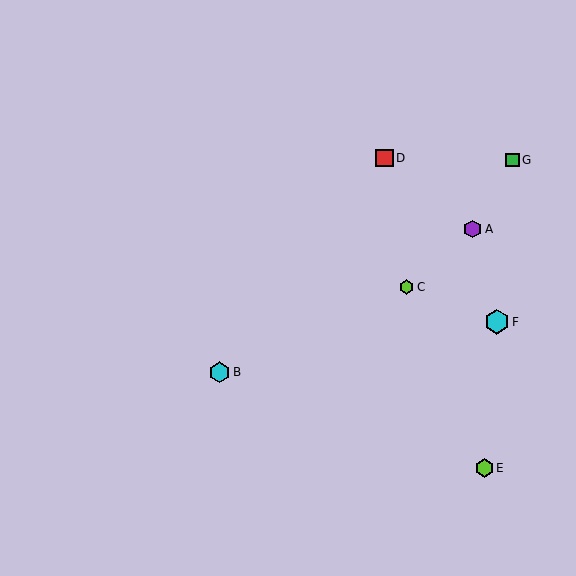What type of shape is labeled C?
Shape C is a lime hexagon.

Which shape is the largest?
The cyan hexagon (labeled F) is the largest.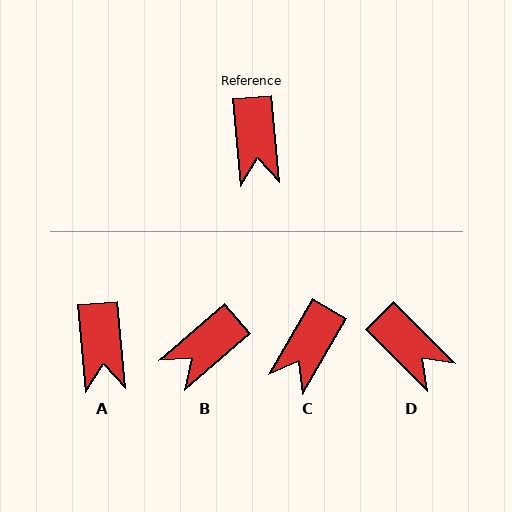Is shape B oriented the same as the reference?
No, it is off by about 55 degrees.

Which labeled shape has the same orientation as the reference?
A.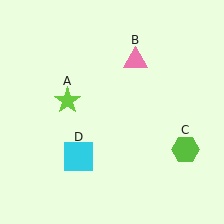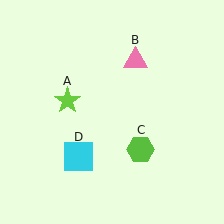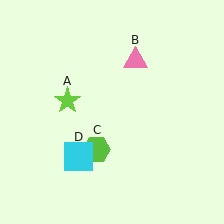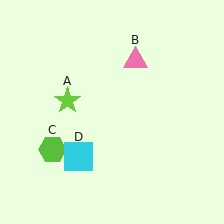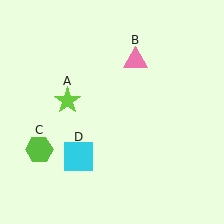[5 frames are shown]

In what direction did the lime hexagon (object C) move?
The lime hexagon (object C) moved left.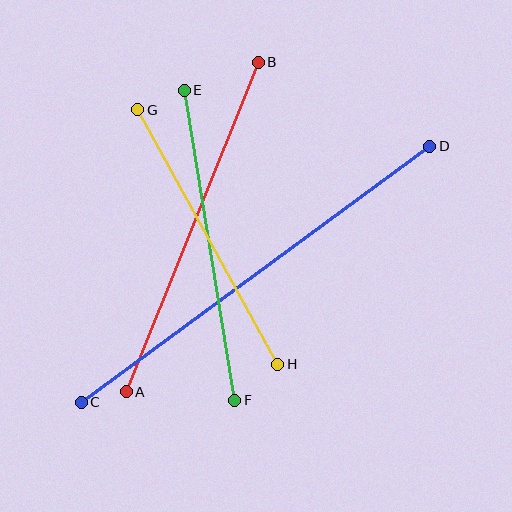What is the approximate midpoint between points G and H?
The midpoint is at approximately (208, 237) pixels.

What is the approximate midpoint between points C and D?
The midpoint is at approximately (255, 274) pixels.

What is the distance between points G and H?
The distance is approximately 291 pixels.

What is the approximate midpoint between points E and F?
The midpoint is at approximately (209, 245) pixels.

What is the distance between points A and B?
The distance is approximately 355 pixels.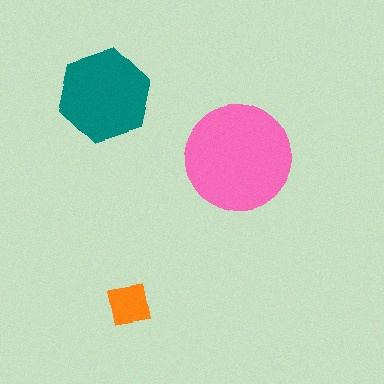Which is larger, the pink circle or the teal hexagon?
The pink circle.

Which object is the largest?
The pink circle.